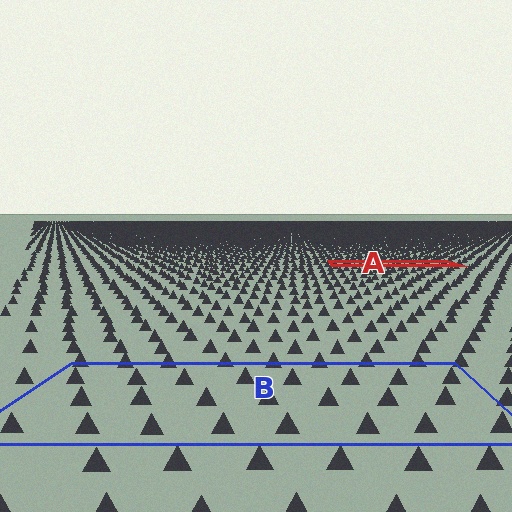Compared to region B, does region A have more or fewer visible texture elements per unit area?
Region A has more texture elements per unit area — they are packed more densely because it is farther away.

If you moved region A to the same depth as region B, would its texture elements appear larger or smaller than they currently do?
They would appear larger. At a closer depth, the same texture elements are projected at a bigger on-screen size.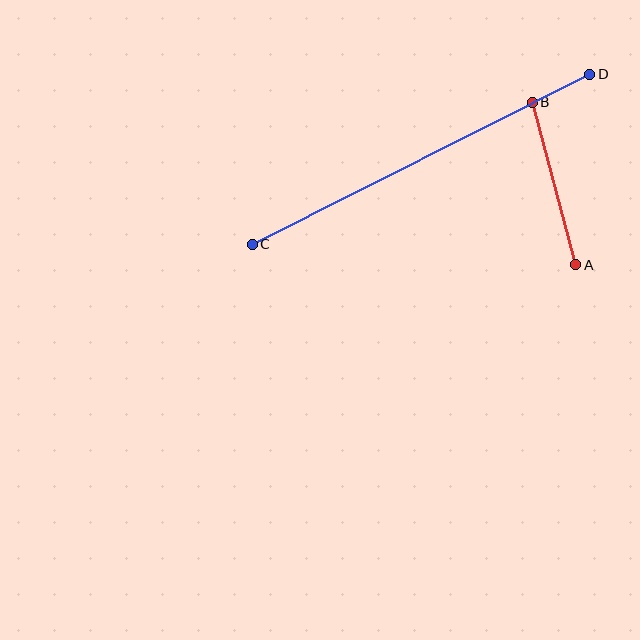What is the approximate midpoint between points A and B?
The midpoint is at approximately (554, 183) pixels.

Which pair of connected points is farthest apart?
Points C and D are farthest apart.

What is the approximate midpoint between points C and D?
The midpoint is at approximately (421, 159) pixels.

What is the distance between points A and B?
The distance is approximately 168 pixels.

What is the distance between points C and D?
The distance is approximately 378 pixels.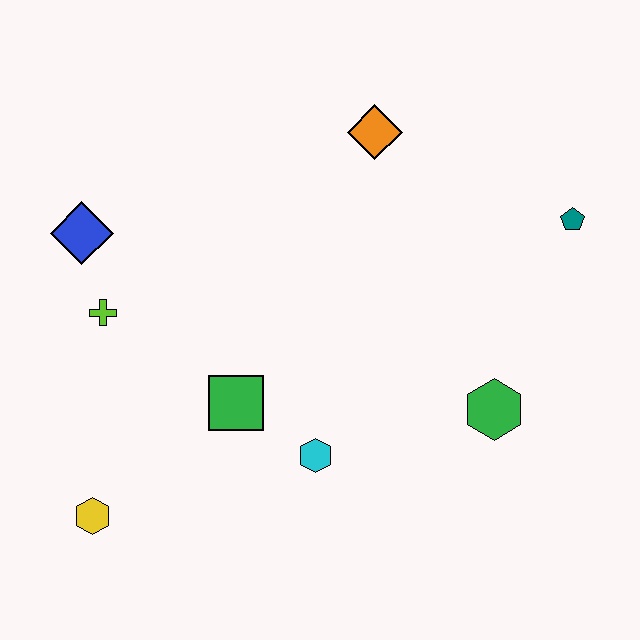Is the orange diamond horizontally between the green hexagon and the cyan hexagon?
Yes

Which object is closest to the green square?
The cyan hexagon is closest to the green square.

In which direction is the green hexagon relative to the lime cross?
The green hexagon is to the right of the lime cross.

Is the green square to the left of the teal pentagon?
Yes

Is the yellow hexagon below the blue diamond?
Yes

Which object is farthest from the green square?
The teal pentagon is farthest from the green square.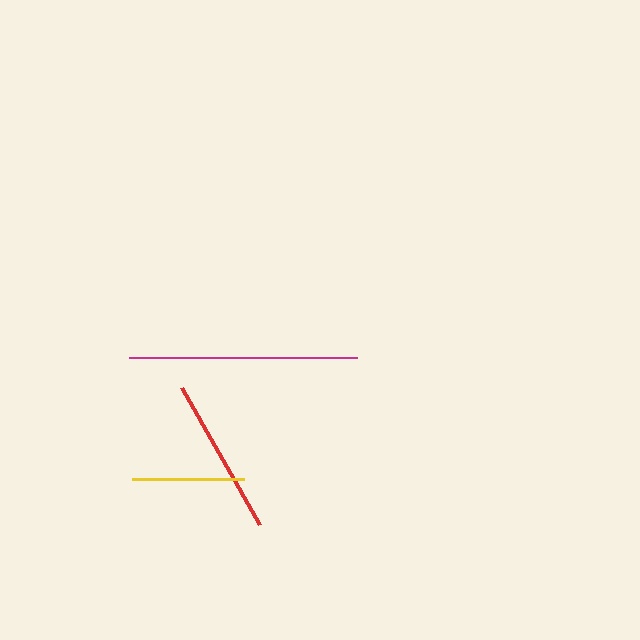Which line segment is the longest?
The magenta line is the longest at approximately 229 pixels.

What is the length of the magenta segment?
The magenta segment is approximately 229 pixels long.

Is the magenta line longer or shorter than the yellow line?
The magenta line is longer than the yellow line.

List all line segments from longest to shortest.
From longest to shortest: magenta, red, yellow.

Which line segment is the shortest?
The yellow line is the shortest at approximately 113 pixels.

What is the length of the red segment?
The red segment is approximately 157 pixels long.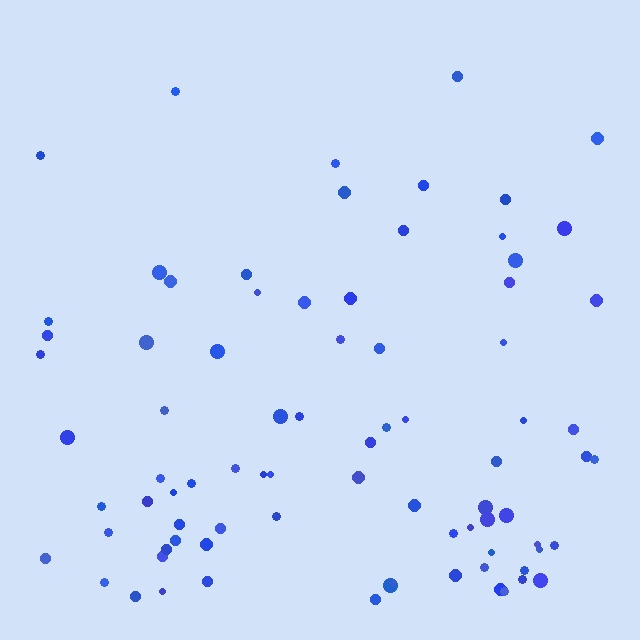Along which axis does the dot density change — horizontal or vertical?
Vertical.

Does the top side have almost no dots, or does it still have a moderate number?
Still a moderate number, just noticeably fewer than the bottom.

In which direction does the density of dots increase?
From top to bottom, with the bottom side densest.